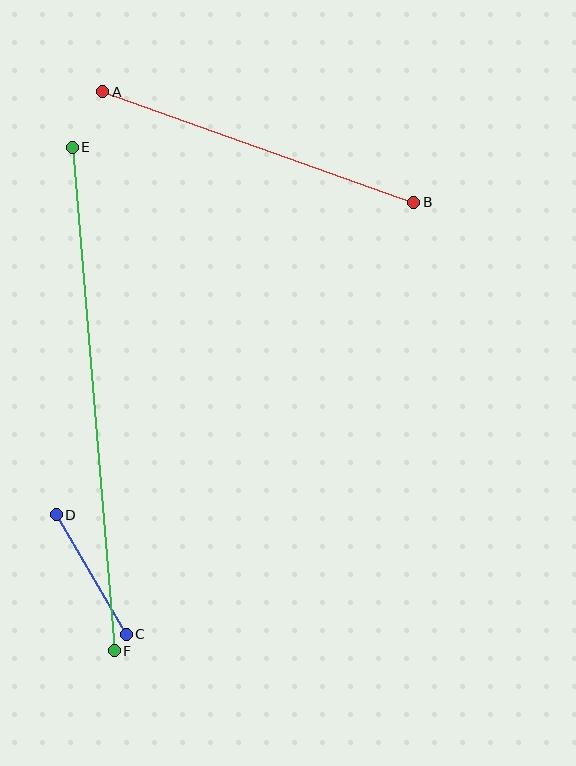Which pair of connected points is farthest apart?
Points E and F are farthest apart.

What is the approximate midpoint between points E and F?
The midpoint is at approximately (93, 399) pixels.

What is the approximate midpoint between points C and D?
The midpoint is at approximately (91, 575) pixels.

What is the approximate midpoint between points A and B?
The midpoint is at approximately (258, 147) pixels.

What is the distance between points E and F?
The distance is approximately 505 pixels.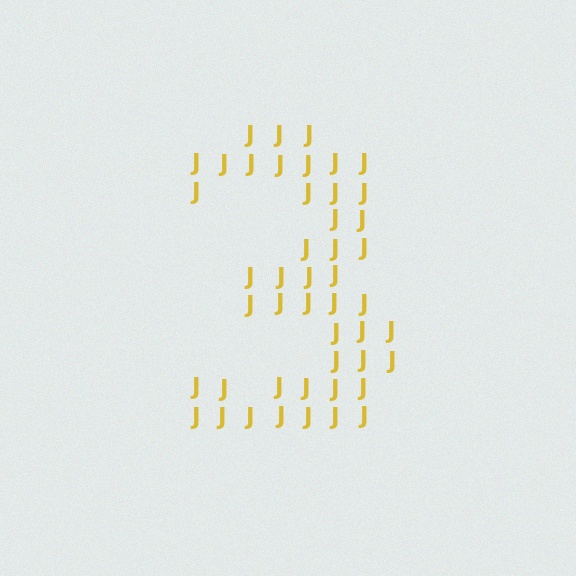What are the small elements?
The small elements are letter J's.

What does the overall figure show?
The overall figure shows the digit 3.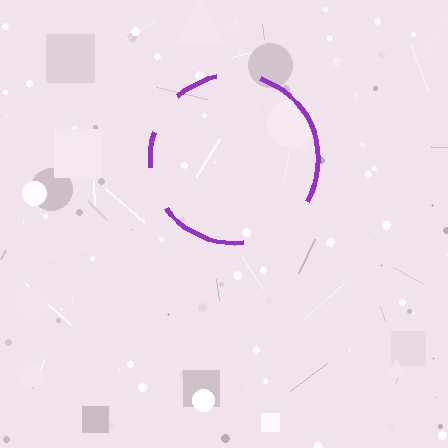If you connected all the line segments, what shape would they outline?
They would outline a circle.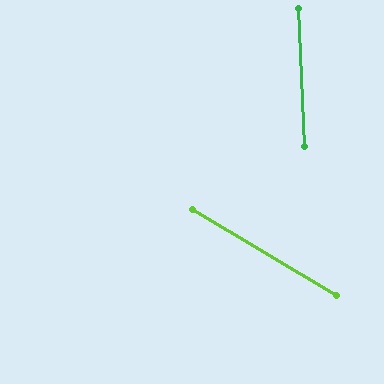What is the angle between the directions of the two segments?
Approximately 57 degrees.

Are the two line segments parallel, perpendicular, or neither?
Neither parallel nor perpendicular — they differ by about 57°.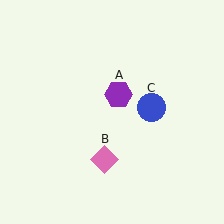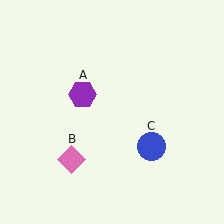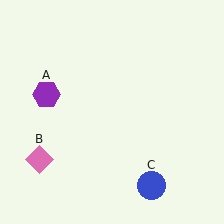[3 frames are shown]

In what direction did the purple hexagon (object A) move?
The purple hexagon (object A) moved left.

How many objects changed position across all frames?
3 objects changed position: purple hexagon (object A), pink diamond (object B), blue circle (object C).